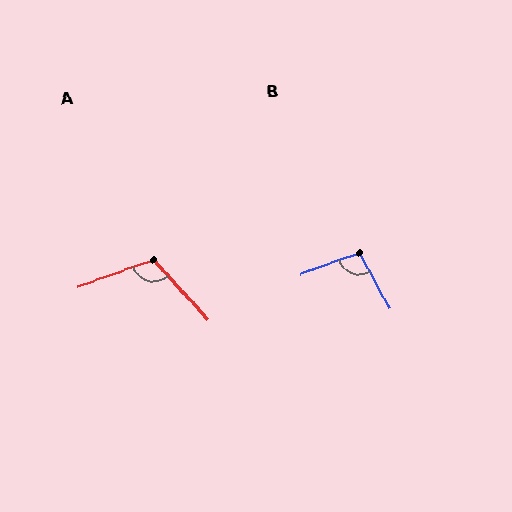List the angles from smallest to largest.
B (99°), A (112°).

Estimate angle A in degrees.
Approximately 112 degrees.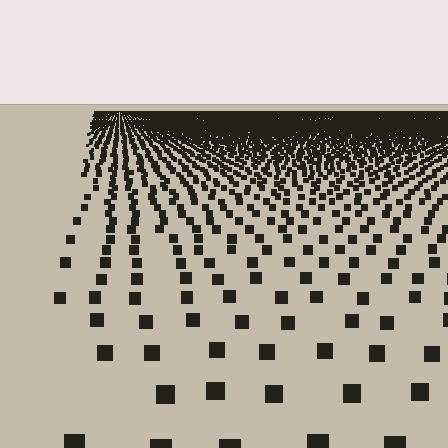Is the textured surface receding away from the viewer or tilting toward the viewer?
The surface is receding away from the viewer. Texture elements get smaller and denser toward the top.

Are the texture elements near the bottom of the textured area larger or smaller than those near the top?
Larger. Near the bottom, elements are closer to the viewer and appear at a bigger on-screen size.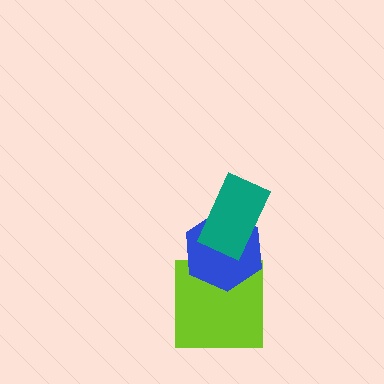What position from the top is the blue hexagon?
The blue hexagon is 2nd from the top.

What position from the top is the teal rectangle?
The teal rectangle is 1st from the top.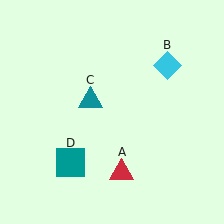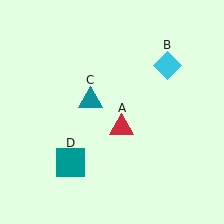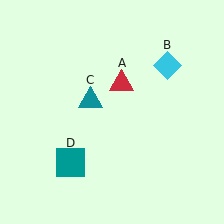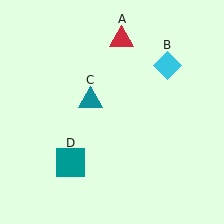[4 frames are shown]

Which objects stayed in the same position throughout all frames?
Cyan diamond (object B) and teal triangle (object C) and teal square (object D) remained stationary.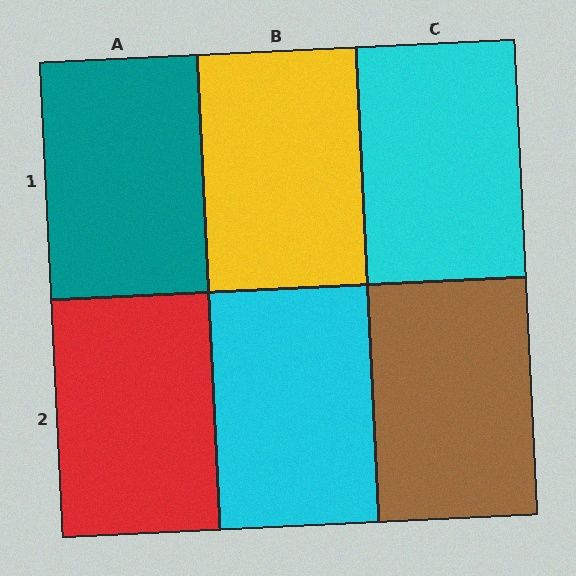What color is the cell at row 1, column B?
Yellow.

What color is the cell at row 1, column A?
Teal.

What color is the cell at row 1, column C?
Cyan.